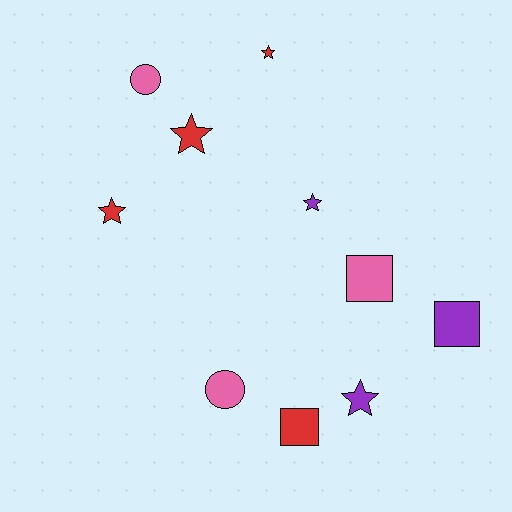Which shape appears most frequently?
Star, with 5 objects.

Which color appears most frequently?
Red, with 4 objects.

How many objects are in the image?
There are 10 objects.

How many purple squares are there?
There is 1 purple square.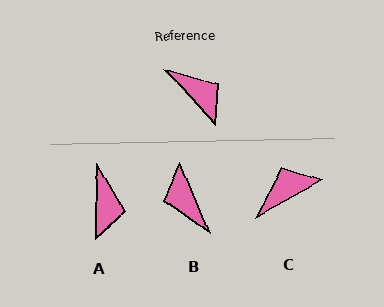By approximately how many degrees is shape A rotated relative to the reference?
Approximately 45 degrees clockwise.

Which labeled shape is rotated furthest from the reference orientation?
B, about 160 degrees away.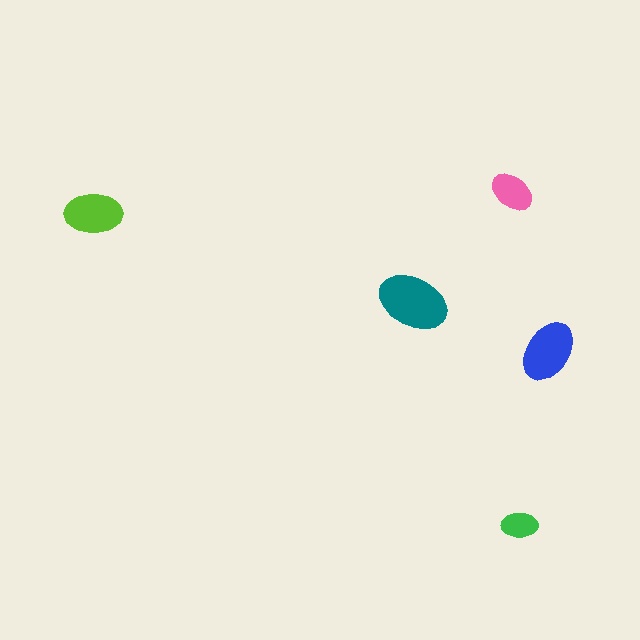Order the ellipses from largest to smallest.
the teal one, the blue one, the lime one, the pink one, the green one.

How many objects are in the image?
There are 5 objects in the image.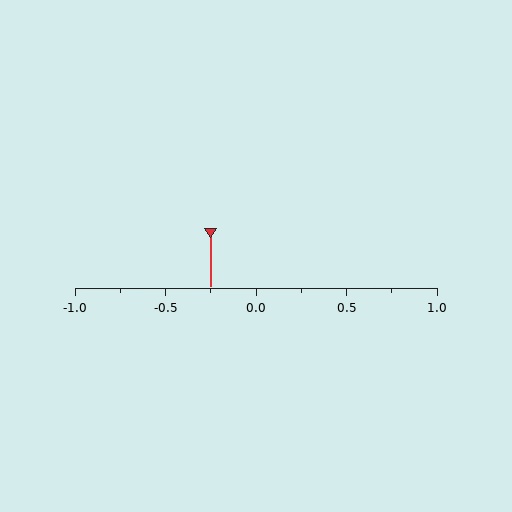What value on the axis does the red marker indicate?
The marker indicates approximately -0.25.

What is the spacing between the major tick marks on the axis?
The major ticks are spaced 0.5 apart.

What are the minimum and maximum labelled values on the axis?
The axis runs from -1.0 to 1.0.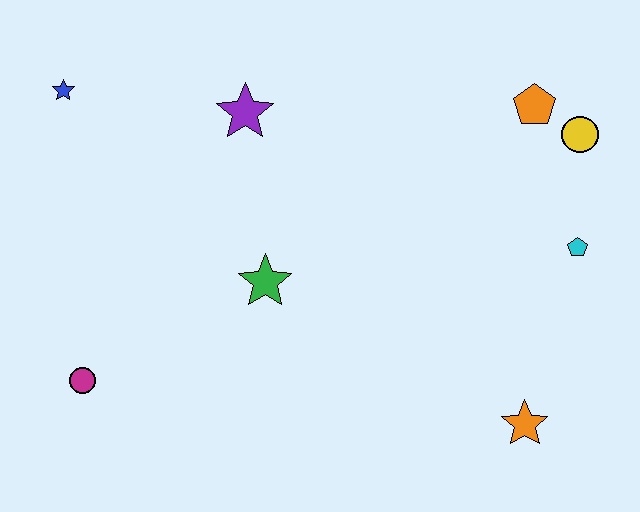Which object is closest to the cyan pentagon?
The yellow circle is closest to the cyan pentagon.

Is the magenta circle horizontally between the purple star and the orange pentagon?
No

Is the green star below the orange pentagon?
Yes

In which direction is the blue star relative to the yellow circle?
The blue star is to the left of the yellow circle.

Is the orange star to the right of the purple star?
Yes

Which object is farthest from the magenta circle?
The yellow circle is farthest from the magenta circle.